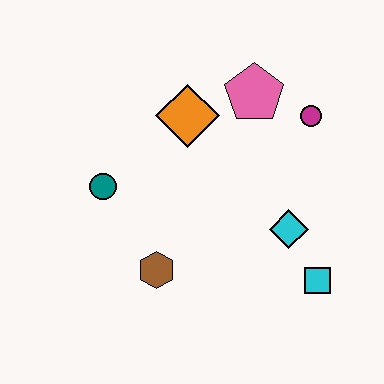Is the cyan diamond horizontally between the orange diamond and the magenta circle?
Yes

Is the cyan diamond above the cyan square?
Yes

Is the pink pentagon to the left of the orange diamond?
No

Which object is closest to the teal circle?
The brown hexagon is closest to the teal circle.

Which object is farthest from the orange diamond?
The cyan square is farthest from the orange diamond.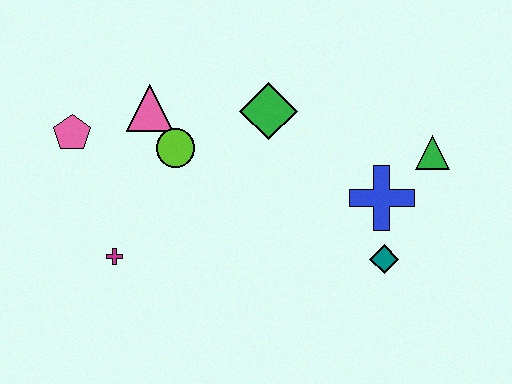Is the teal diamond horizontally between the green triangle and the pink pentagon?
Yes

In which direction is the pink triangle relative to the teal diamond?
The pink triangle is to the left of the teal diamond.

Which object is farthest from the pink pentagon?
The green triangle is farthest from the pink pentagon.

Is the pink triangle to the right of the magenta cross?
Yes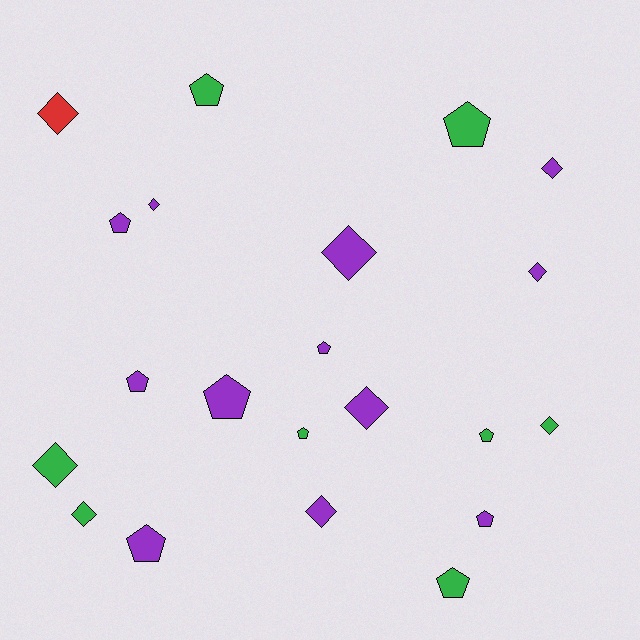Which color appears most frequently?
Purple, with 12 objects.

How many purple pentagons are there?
There are 6 purple pentagons.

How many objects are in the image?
There are 21 objects.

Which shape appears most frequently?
Pentagon, with 11 objects.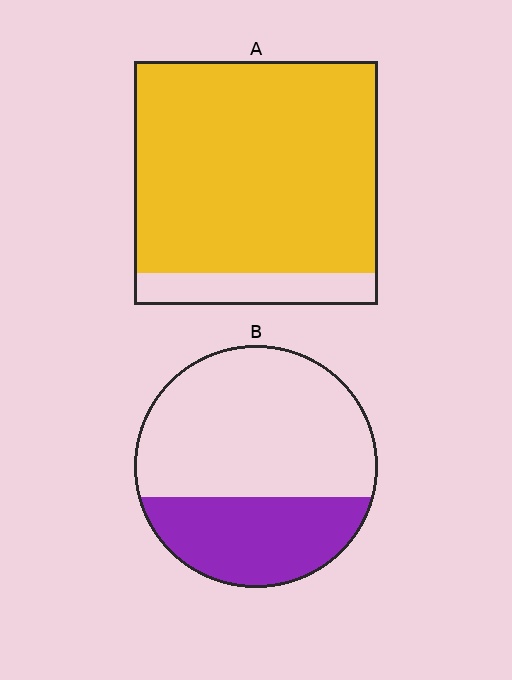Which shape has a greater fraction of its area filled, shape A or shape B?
Shape A.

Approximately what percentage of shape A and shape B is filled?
A is approximately 85% and B is approximately 35%.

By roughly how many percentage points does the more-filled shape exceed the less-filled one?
By roughly 55 percentage points (A over B).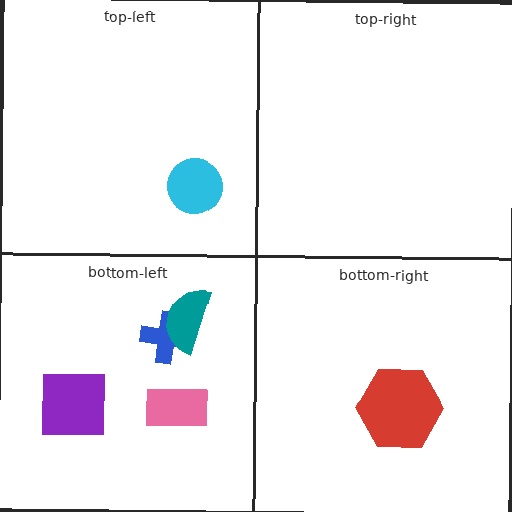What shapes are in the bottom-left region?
The purple square, the blue cross, the teal semicircle, the pink rectangle.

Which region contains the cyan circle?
The top-left region.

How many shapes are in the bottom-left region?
4.